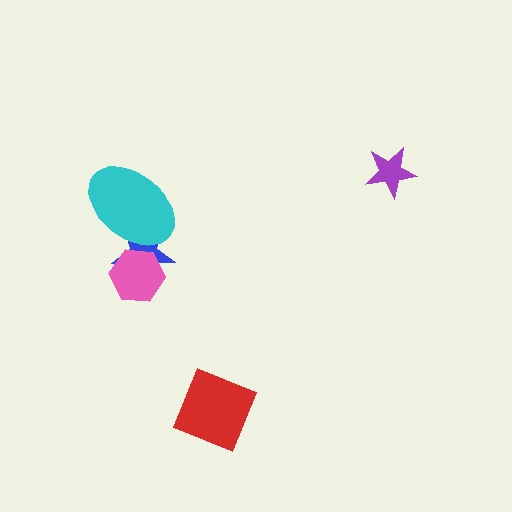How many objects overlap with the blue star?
2 objects overlap with the blue star.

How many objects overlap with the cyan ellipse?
1 object overlaps with the cyan ellipse.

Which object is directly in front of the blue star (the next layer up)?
The pink hexagon is directly in front of the blue star.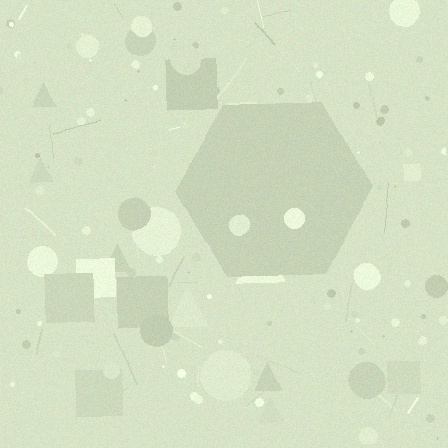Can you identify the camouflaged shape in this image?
The camouflaged shape is a hexagon.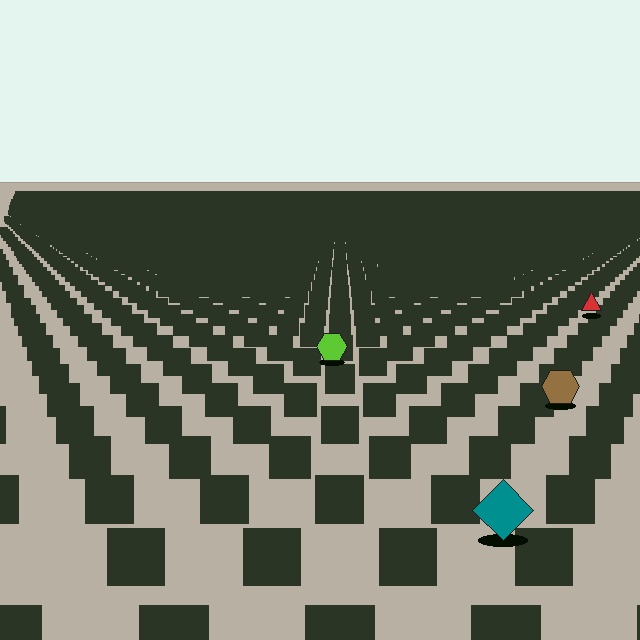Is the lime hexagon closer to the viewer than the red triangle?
Yes. The lime hexagon is closer — you can tell from the texture gradient: the ground texture is coarser near it.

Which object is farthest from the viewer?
The red triangle is farthest from the viewer. It appears smaller and the ground texture around it is denser.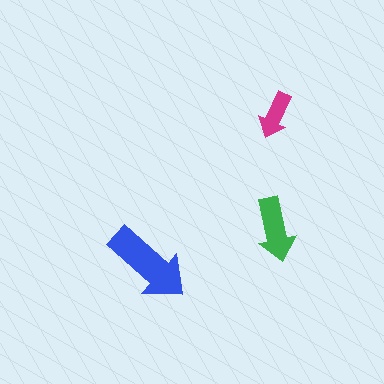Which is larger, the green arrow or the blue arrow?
The blue one.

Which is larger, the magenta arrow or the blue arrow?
The blue one.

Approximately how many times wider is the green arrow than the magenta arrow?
About 1.5 times wider.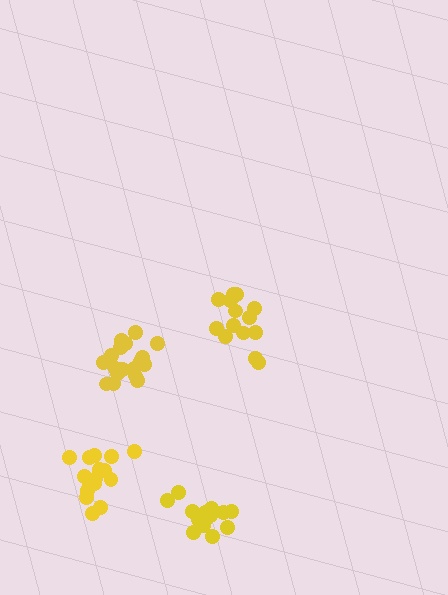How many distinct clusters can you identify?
There are 4 distinct clusters.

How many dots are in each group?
Group 1: 14 dots, Group 2: 19 dots, Group 3: 17 dots, Group 4: 14 dots (64 total).